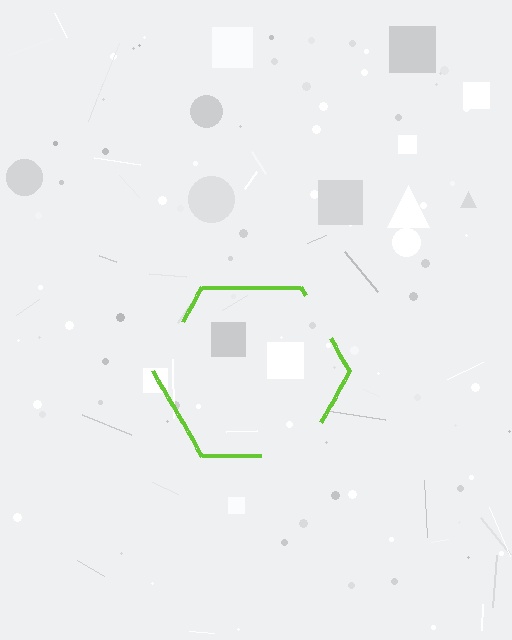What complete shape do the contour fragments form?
The contour fragments form a hexagon.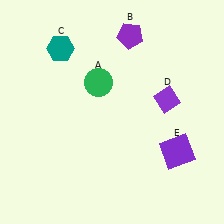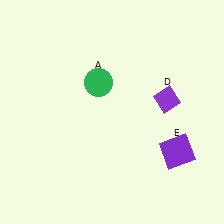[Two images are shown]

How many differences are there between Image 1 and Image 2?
There are 2 differences between the two images.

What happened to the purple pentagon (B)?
The purple pentagon (B) was removed in Image 2. It was in the top-right area of Image 1.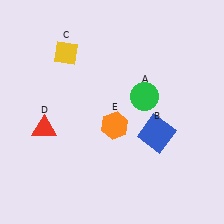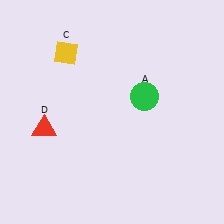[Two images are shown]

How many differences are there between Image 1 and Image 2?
There are 2 differences between the two images.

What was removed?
The blue square (B), the orange hexagon (E) were removed in Image 2.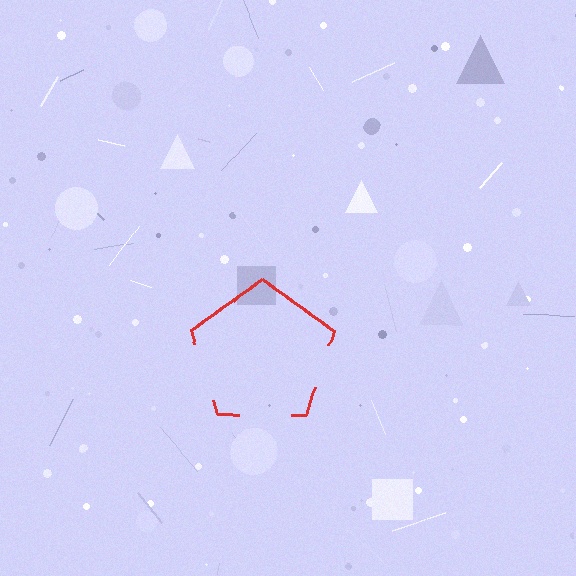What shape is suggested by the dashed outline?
The dashed outline suggests a pentagon.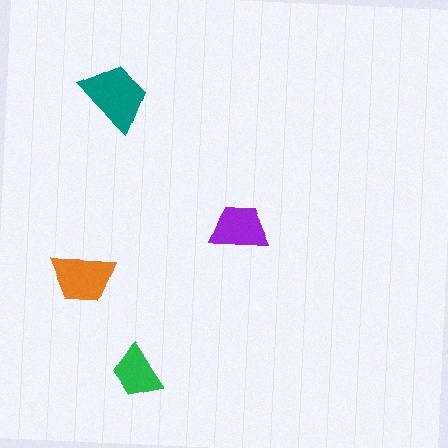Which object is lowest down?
The green trapezoid is bottommost.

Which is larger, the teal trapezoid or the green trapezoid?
The teal one.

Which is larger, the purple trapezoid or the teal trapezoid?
The teal one.